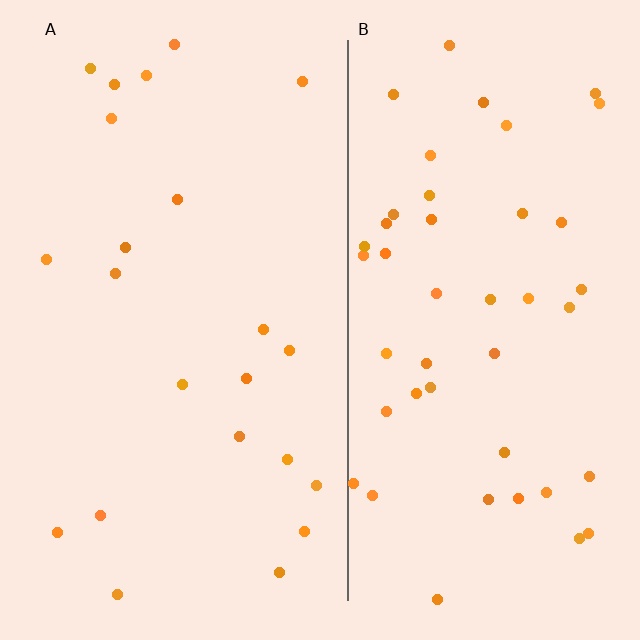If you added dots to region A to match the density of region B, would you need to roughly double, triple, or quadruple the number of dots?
Approximately double.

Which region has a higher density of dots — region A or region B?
B (the right).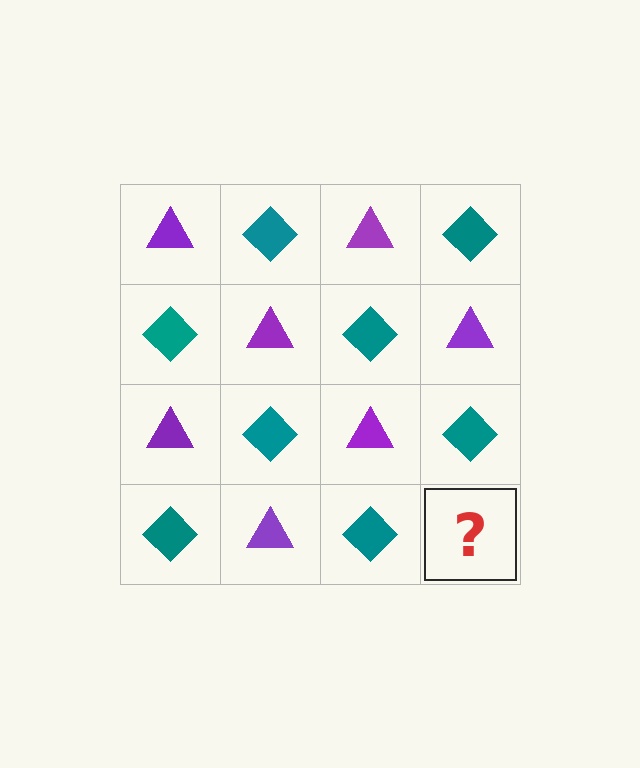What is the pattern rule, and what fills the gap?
The rule is that it alternates purple triangle and teal diamond in a checkerboard pattern. The gap should be filled with a purple triangle.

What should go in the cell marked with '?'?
The missing cell should contain a purple triangle.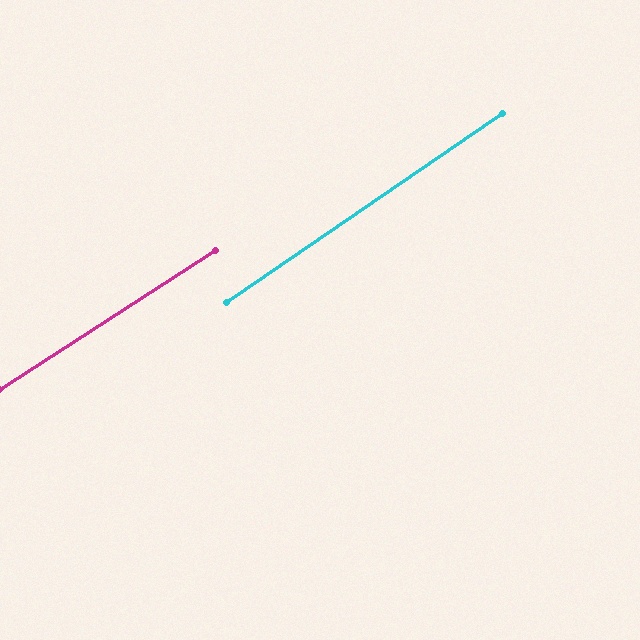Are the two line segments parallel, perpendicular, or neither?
Parallel — their directions differ by only 1.7°.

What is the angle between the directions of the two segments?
Approximately 2 degrees.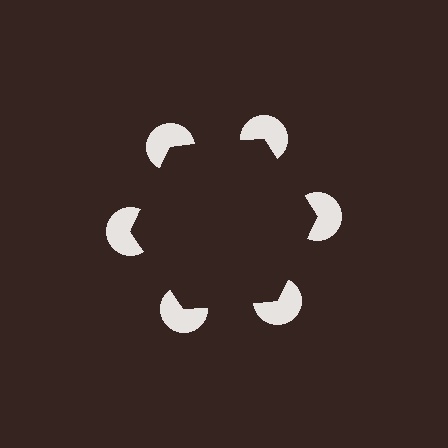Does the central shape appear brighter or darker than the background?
It typically appears slightly darker than the background, even though no actual brightness change is drawn.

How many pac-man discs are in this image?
There are 6 — one at each vertex of the illusory hexagon.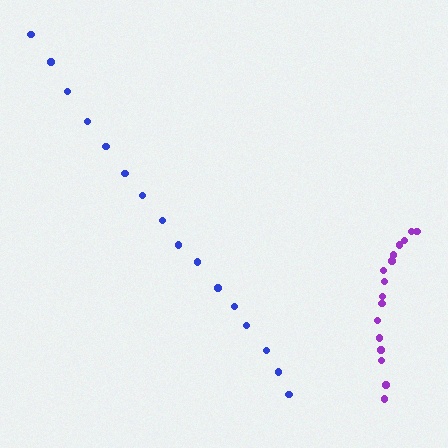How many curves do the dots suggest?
There are 2 distinct paths.